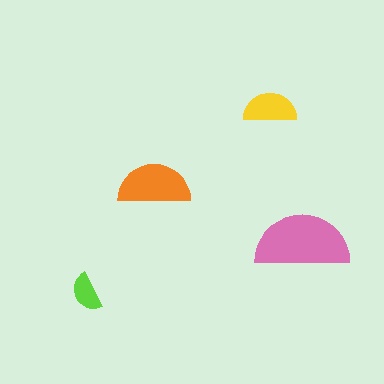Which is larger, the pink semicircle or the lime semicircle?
The pink one.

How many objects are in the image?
There are 4 objects in the image.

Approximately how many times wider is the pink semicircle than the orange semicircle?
About 1.5 times wider.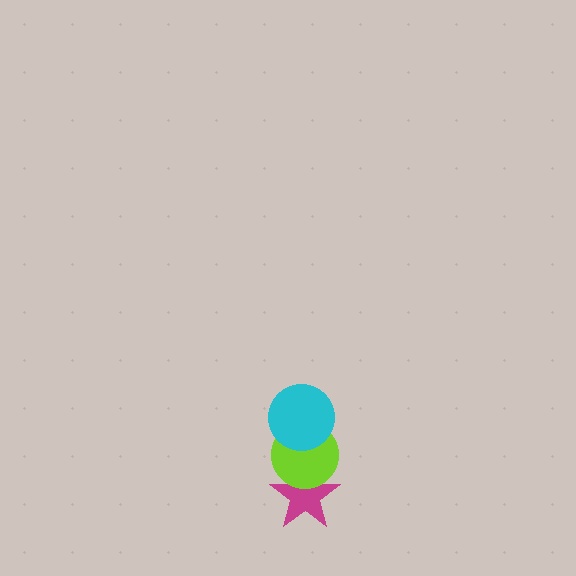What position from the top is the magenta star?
The magenta star is 3rd from the top.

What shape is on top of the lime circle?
The cyan circle is on top of the lime circle.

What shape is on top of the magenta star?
The lime circle is on top of the magenta star.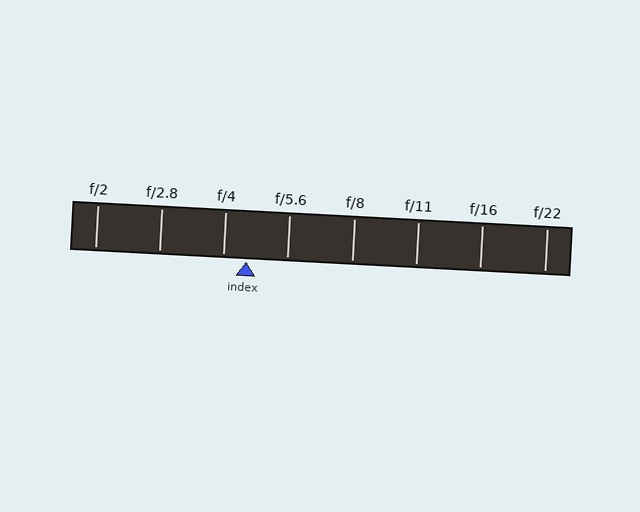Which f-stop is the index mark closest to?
The index mark is closest to f/4.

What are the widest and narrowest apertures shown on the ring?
The widest aperture shown is f/2 and the narrowest is f/22.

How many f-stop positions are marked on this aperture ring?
There are 8 f-stop positions marked.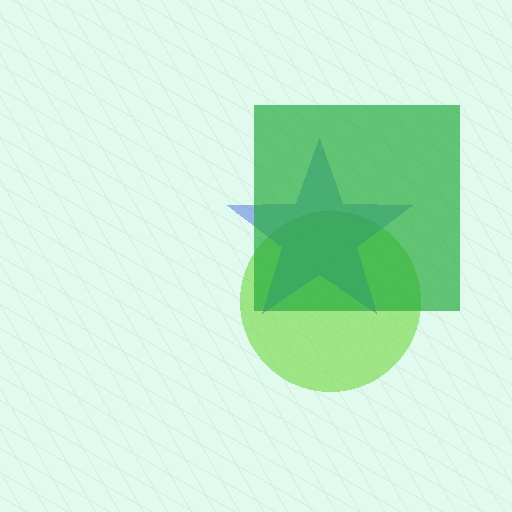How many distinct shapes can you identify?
There are 3 distinct shapes: a lime circle, a blue star, a green square.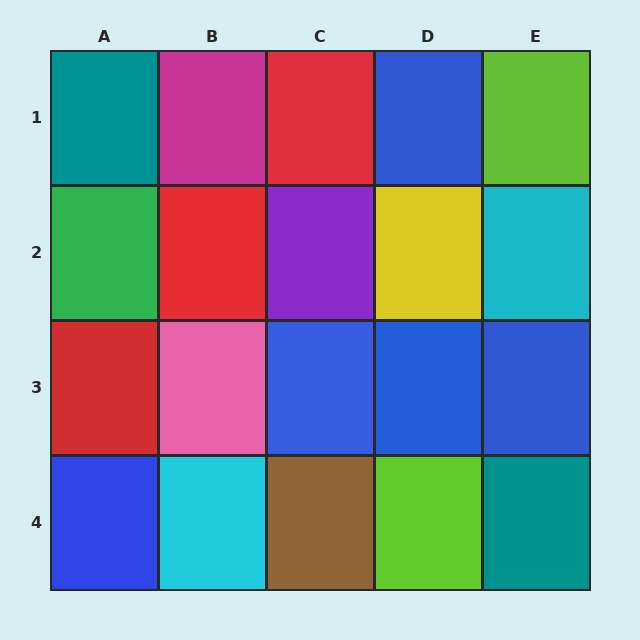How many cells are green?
1 cell is green.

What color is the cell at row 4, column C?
Brown.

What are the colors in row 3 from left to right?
Red, pink, blue, blue, blue.